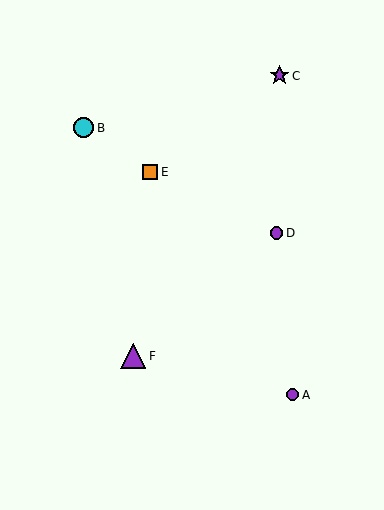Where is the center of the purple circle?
The center of the purple circle is at (276, 233).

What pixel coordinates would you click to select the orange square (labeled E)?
Click at (150, 172) to select the orange square E.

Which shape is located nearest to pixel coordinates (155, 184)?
The orange square (labeled E) at (150, 172) is nearest to that location.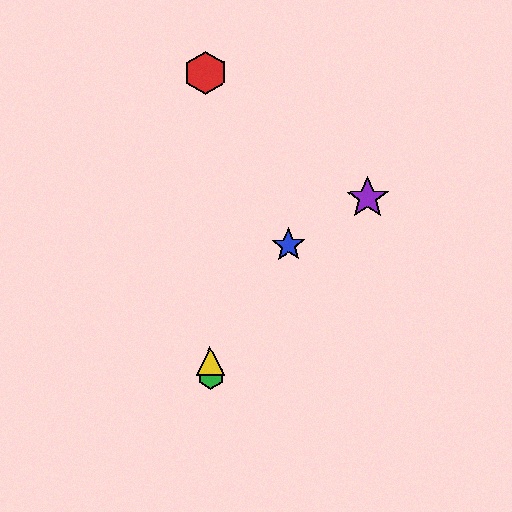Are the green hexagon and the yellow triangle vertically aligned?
Yes, both are at x≈211.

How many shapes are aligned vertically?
3 shapes (the red hexagon, the green hexagon, the yellow triangle) are aligned vertically.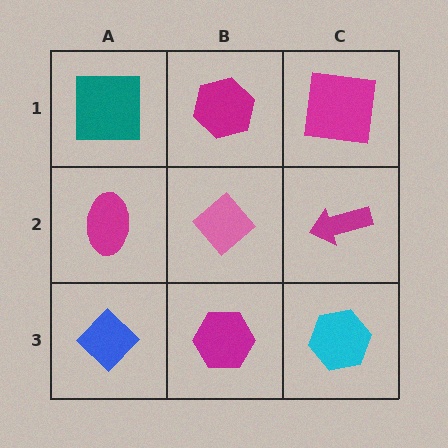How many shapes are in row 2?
3 shapes.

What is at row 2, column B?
A pink diamond.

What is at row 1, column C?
A magenta square.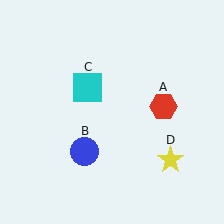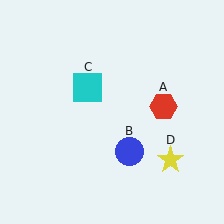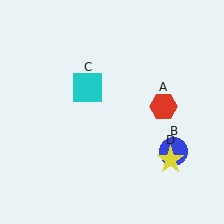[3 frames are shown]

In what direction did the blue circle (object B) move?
The blue circle (object B) moved right.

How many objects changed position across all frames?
1 object changed position: blue circle (object B).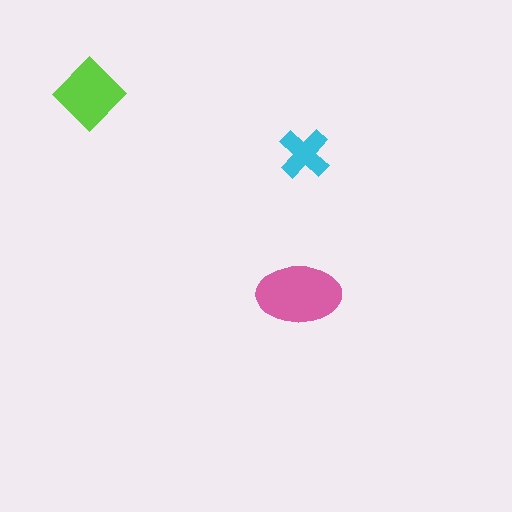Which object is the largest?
The pink ellipse.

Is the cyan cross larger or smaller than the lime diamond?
Smaller.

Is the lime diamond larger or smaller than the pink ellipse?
Smaller.